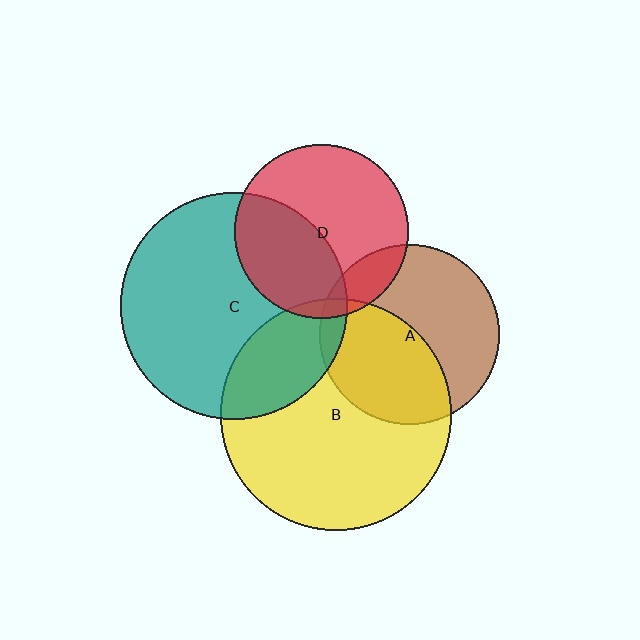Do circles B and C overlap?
Yes.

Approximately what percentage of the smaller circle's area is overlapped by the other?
Approximately 25%.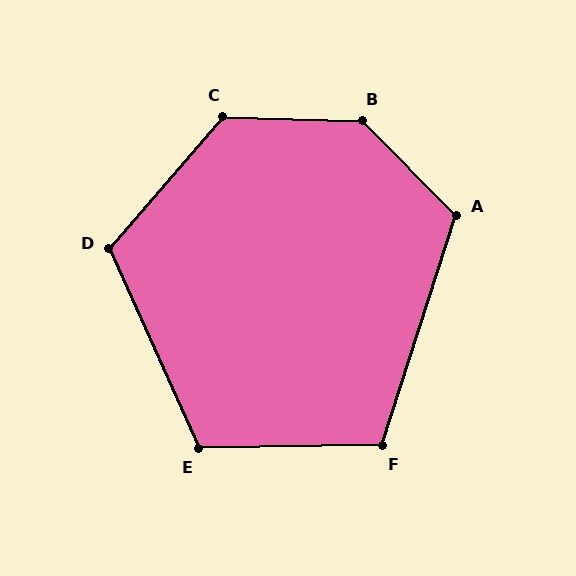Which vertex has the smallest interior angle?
F, at approximately 109 degrees.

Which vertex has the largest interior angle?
B, at approximately 136 degrees.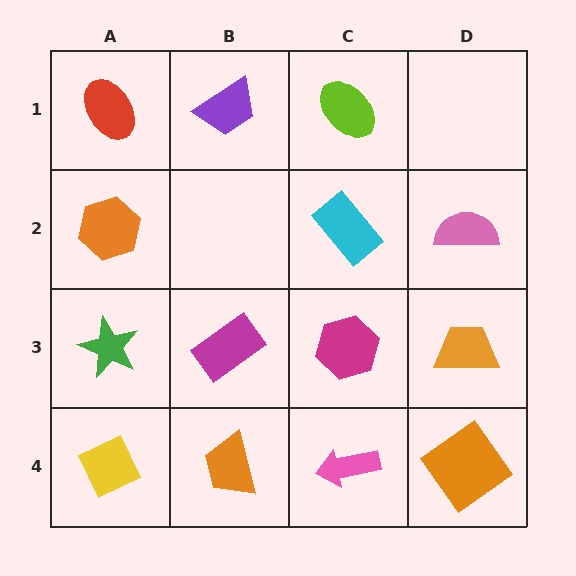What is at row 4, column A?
A yellow diamond.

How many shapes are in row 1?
3 shapes.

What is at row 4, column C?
A pink arrow.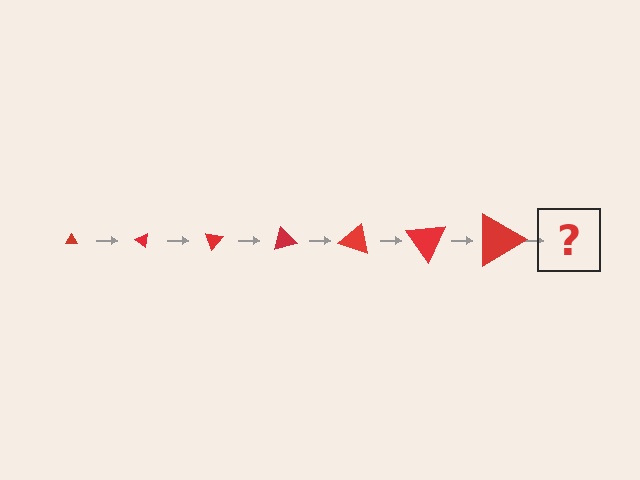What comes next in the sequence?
The next element should be a triangle, larger than the previous one and rotated 245 degrees from the start.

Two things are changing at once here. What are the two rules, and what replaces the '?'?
The two rules are that the triangle grows larger each step and it rotates 35 degrees each step. The '?' should be a triangle, larger than the previous one and rotated 245 degrees from the start.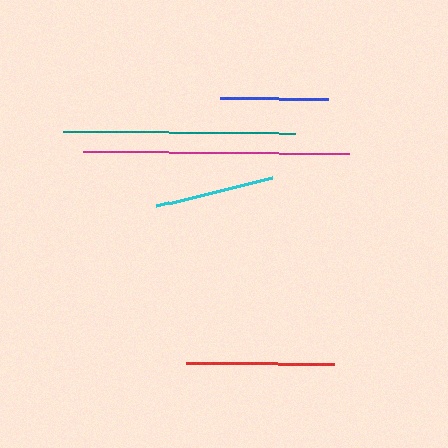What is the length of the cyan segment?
The cyan segment is approximately 120 pixels long.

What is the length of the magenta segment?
The magenta segment is approximately 266 pixels long.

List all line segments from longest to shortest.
From longest to shortest: magenta, teal, red, cyan, blue.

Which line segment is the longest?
The magenta line is the longest at approximately 266 pixels.